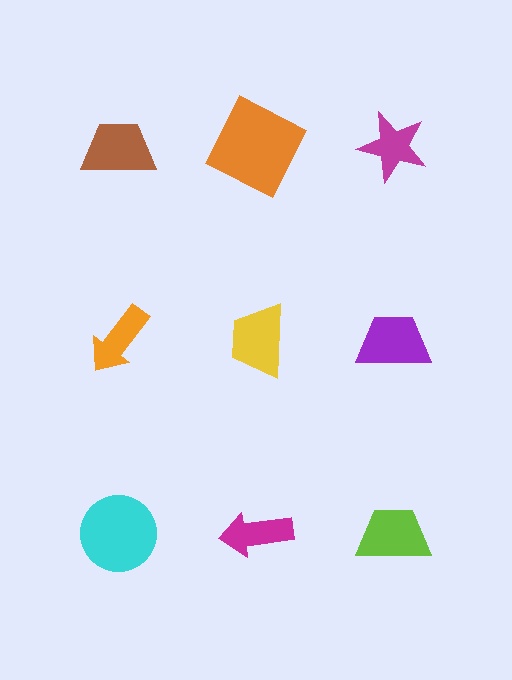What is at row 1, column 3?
A magenta star.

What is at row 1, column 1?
A brown trapezoid.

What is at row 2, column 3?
A purple trapezoid.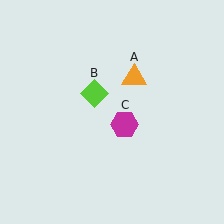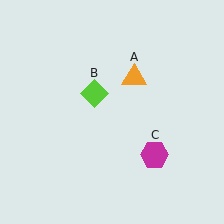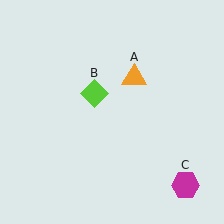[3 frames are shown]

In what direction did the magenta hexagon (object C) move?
The magenta hexagon (object C) moved down and to the right.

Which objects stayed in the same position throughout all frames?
Orange triangle (object A) and lime diamond (object B) remained stationary.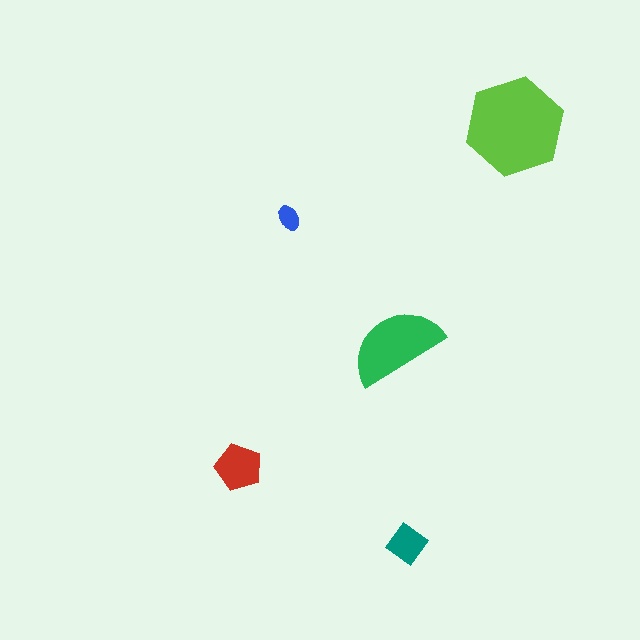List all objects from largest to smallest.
The lime hexagon, the green semicircle, the red pentagon, the teal diamond, the blue ellipse.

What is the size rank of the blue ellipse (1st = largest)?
5th.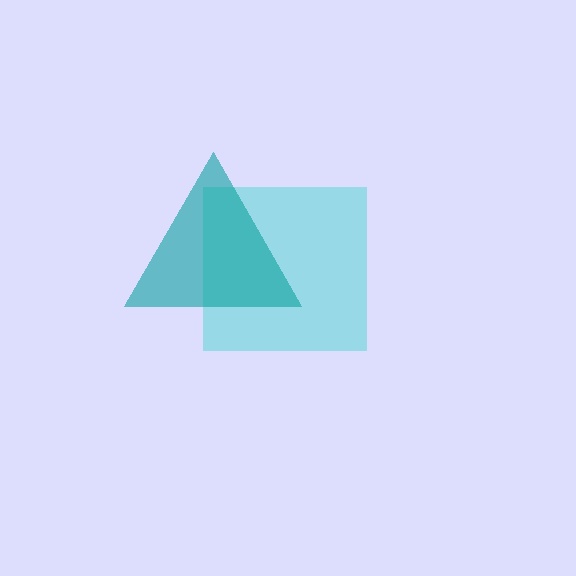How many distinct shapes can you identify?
There are 2 distinct shapes: a cyan square, a teal triangle.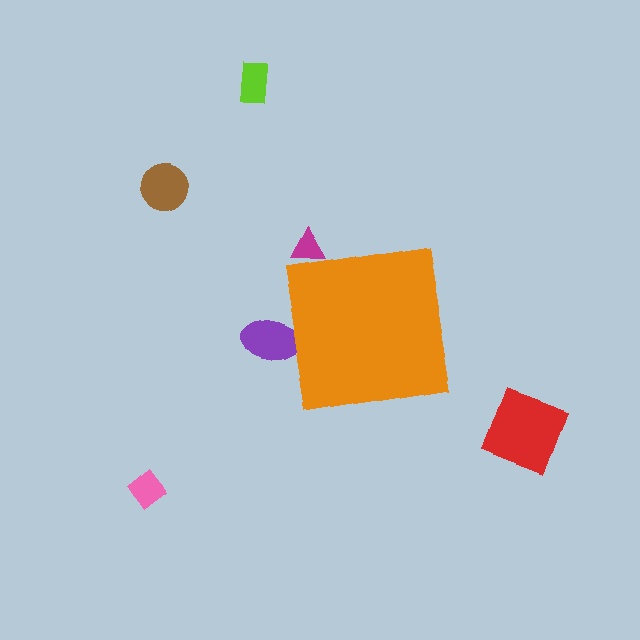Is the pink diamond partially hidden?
No, the pink diamond is fully visible.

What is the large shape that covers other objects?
An orange square.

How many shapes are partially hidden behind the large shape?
2 shapes are partially hidden.